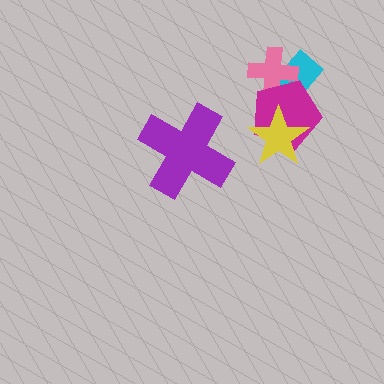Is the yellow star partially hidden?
No, no other shape covers it.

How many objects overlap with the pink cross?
2 objects overlap with the pink cross.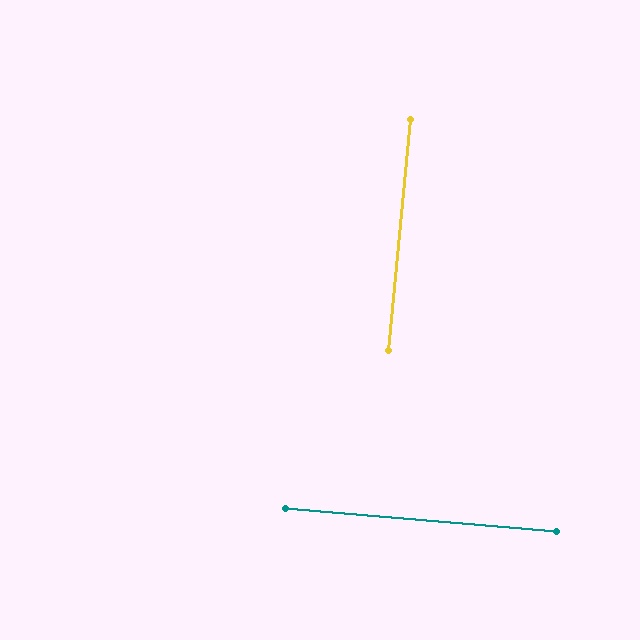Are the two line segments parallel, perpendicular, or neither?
Perpendicular — they meet at approximately 89°.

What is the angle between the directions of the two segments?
Approximately 89 degrees.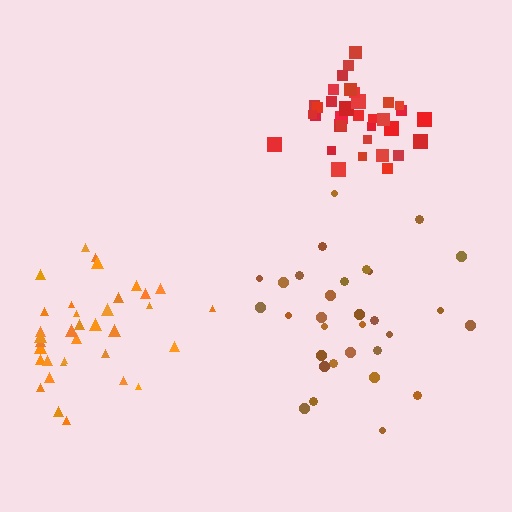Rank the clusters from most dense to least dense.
red, orange, brown.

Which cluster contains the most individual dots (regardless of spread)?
Red (35).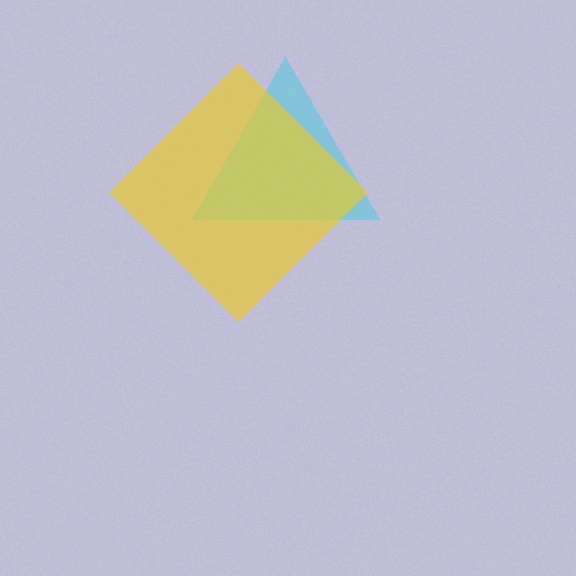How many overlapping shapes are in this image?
There are 2 overlapping shapes in the image.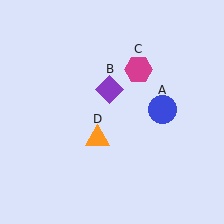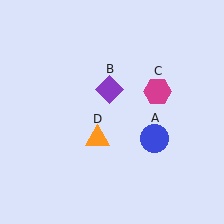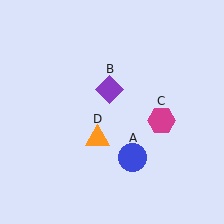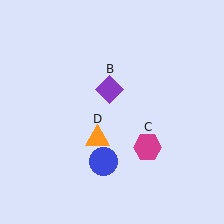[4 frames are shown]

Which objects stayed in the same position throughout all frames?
Purple diamond (object B) and orange triangle (object D) remained stationary.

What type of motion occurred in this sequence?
The blue circle (object A), magenta hexagon (object C) rotated clockwise around the center of the scene.